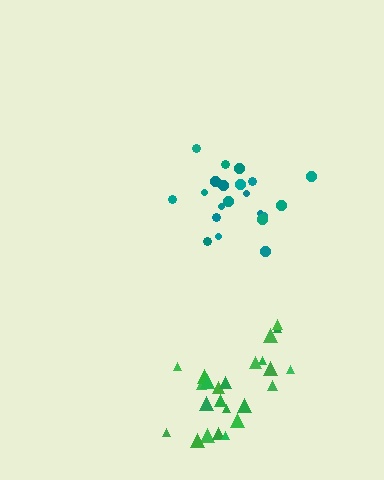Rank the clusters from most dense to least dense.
teal, green.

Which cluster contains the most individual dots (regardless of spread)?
Green (25).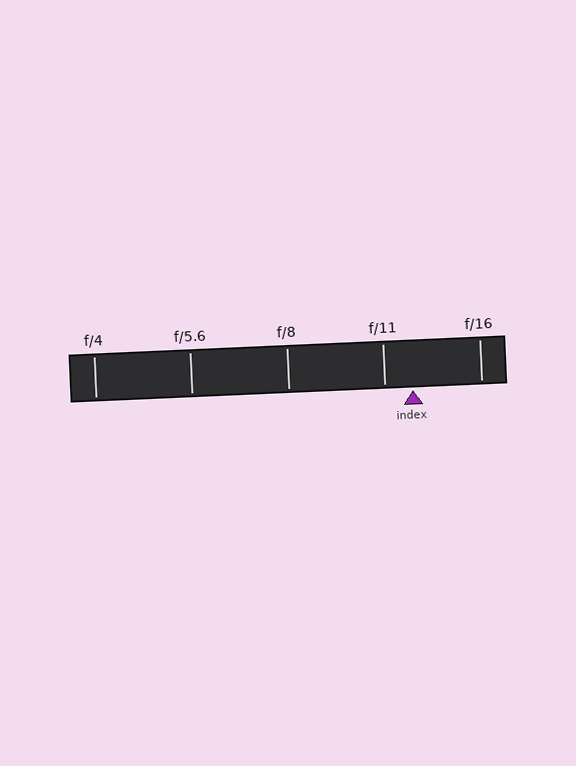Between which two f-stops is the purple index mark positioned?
The index mark is between f/11 and f/16.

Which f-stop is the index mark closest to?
The index mark is closest to f/11.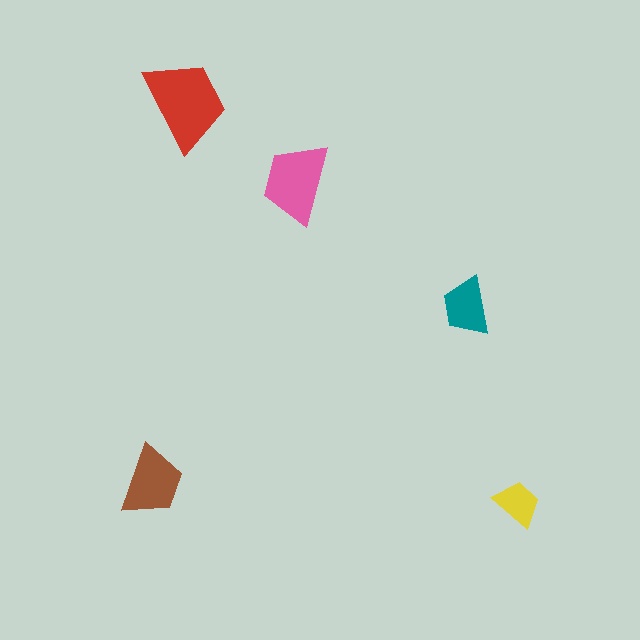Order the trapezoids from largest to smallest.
the red one, the pink one, the brown one, the teal one, the yellow one.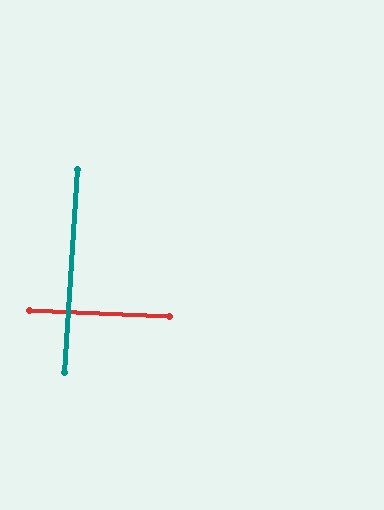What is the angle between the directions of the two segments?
Approximately 88 degrees.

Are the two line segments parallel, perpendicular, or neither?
Perpendicular — they meet at approximately 88°.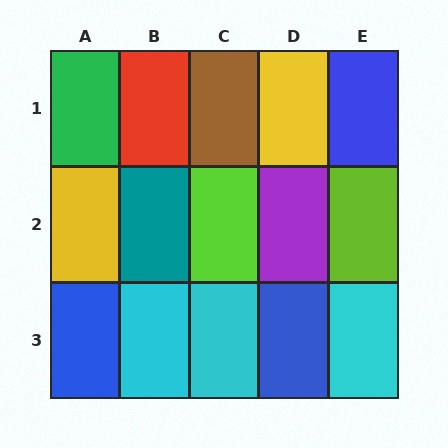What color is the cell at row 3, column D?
Blue.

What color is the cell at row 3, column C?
Cyan.